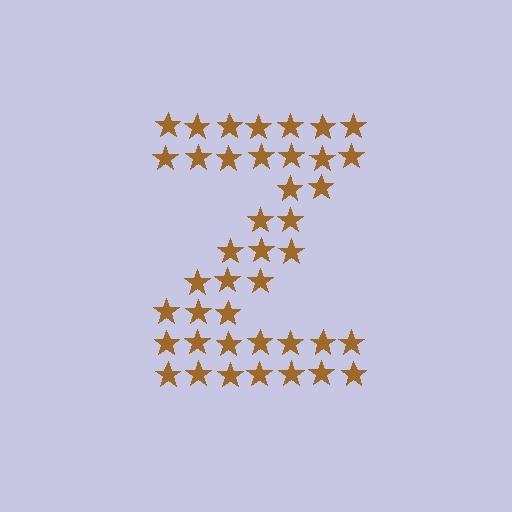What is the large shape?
The large shape is the letter Z.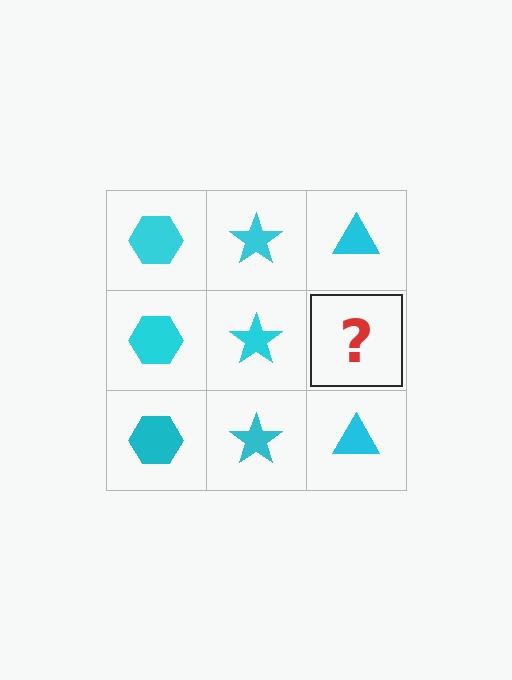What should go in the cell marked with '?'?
The missing cell should contain a cyan triangle.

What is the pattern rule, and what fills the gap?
The rule is that each column has a consistent shape. The gap should be filled with a cyan triangle.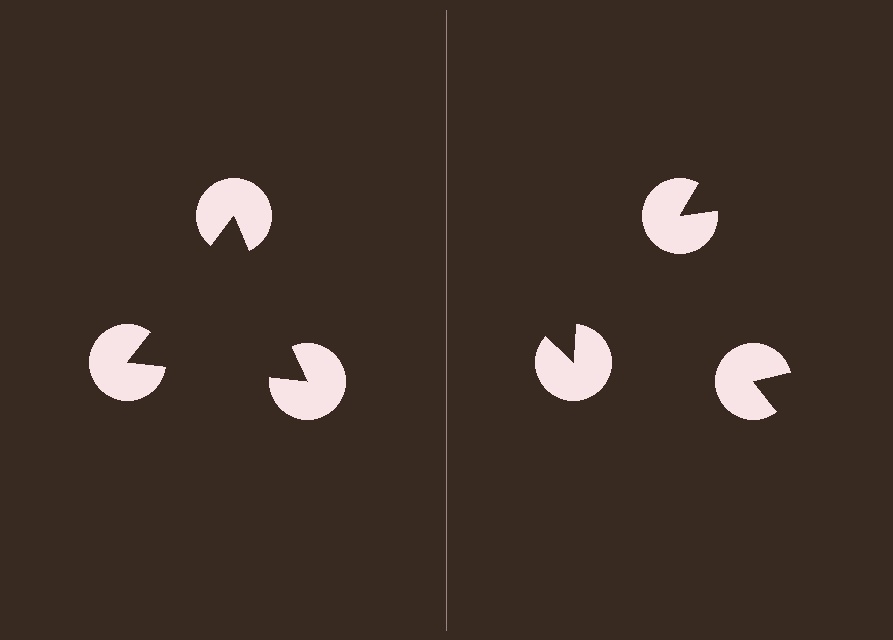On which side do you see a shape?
An illusory triangle appears on the left side. On the right side the wedge cuts are rotated, so no coherent shape forms.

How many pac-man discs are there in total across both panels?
6 — 3 on each side.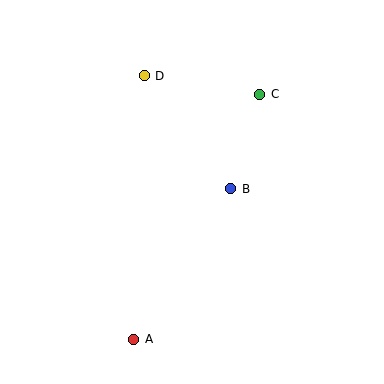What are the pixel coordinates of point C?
Point C is at (260, 94).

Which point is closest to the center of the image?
Point B at (231, 189) is closest to the center.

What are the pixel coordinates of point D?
Point D is at (144, 76).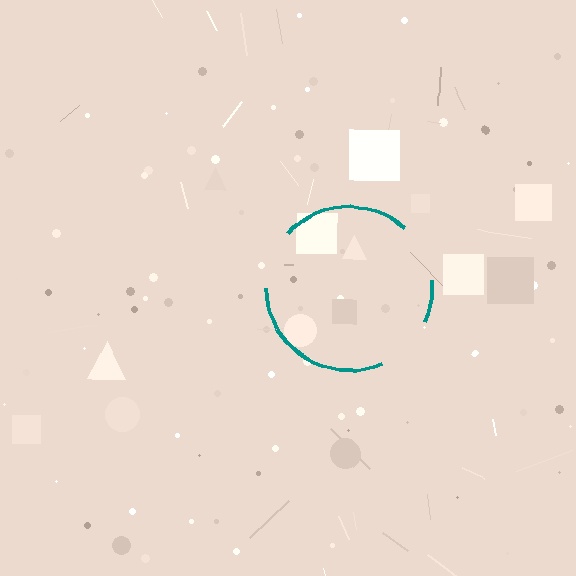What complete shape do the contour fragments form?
The contour fragments form a circle.